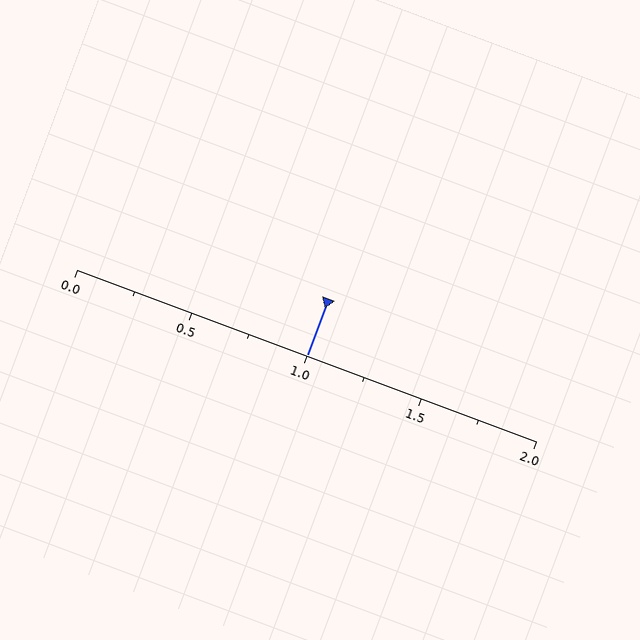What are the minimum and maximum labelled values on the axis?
The axis runs from 0.0 to 2.0.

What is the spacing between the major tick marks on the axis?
The major ticks are spaced 0.5 apart.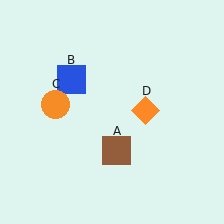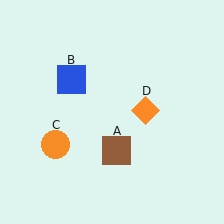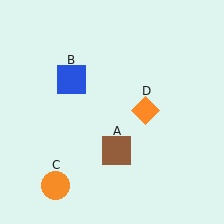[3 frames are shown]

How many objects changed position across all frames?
1 object changed position: orange circle (object C).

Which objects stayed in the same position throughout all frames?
Brown square (object A) and blue square (object B) and orange diamond (object D) remained stationary.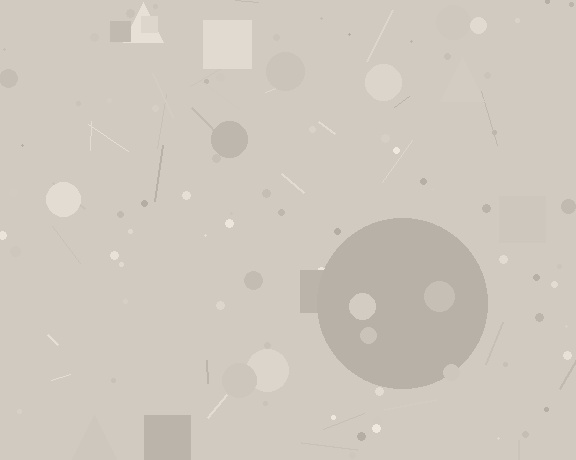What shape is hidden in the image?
A circle is hidden in the image.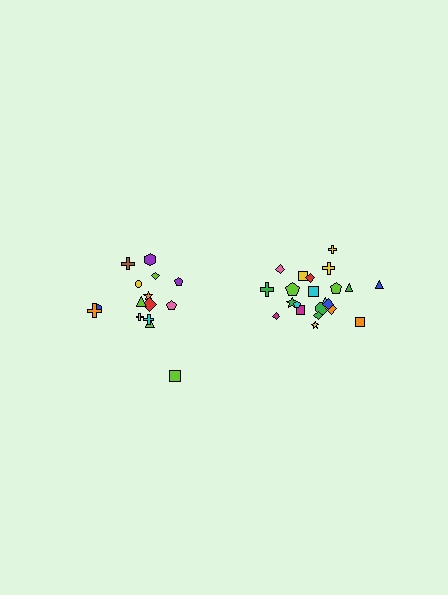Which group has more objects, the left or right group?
The right group.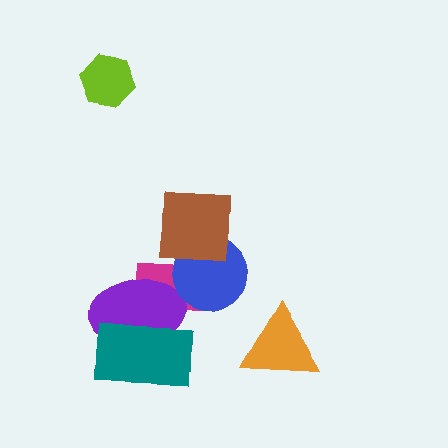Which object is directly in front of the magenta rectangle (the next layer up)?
The purple ellipse is directly in front of the magenta rectangle.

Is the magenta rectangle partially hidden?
Yes, it is partially covered by another shape.